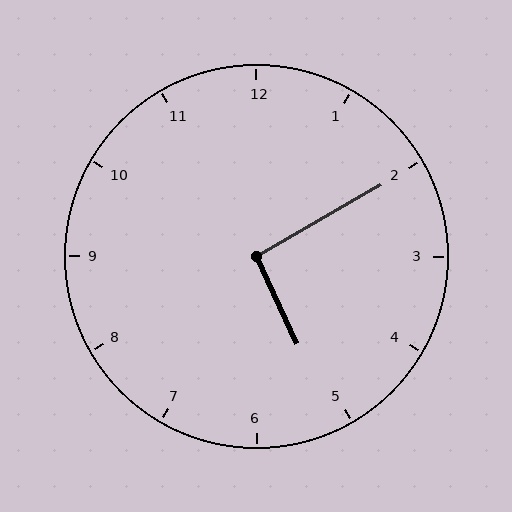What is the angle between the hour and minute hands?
Approximately 95 degrees.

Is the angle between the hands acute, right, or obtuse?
It is right.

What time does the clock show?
5:10.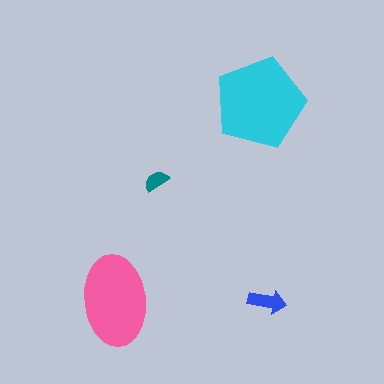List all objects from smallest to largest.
The teal semicircle, the blue arrow, the pink ellipse, the cyan pentagon.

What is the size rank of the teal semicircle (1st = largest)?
4th.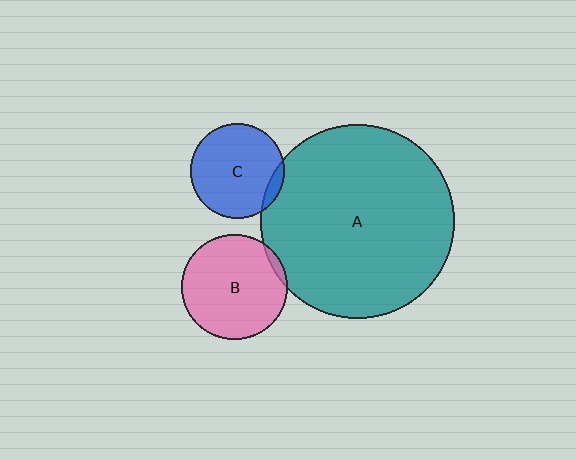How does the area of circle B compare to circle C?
Approximately 1.2 times.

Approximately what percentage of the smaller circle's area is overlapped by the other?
Approximately 5%.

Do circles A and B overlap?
Yes.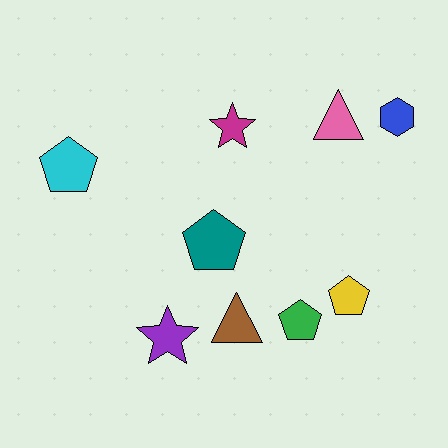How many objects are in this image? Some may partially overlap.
There are 9 objects.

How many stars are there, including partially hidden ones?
There are 2 stars.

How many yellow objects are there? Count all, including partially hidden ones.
There is 1 yellow object.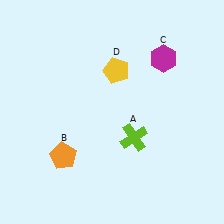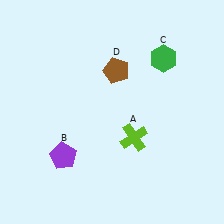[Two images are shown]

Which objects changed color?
B changed from orange to purple. C changed from magenta to green. D changed from yellow to brown.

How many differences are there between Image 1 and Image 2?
There are 3 differences between the two images.